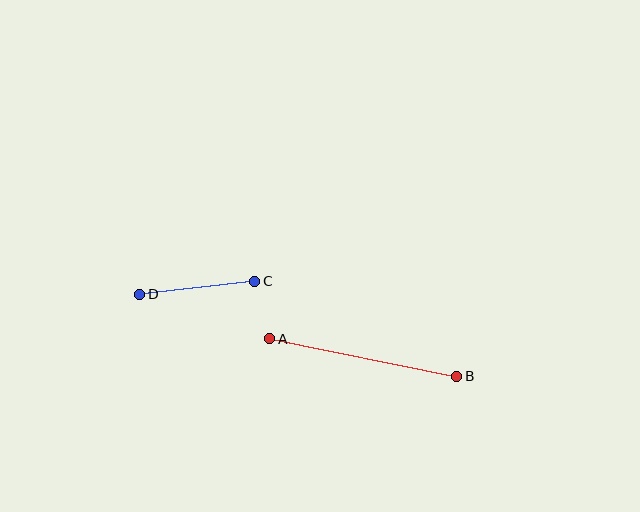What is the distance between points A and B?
The distance is approximately 191 pixels.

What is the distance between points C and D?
The distance is approximately 115 pixels.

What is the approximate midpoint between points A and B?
The midpoint is at approximately (363, 358) pixels.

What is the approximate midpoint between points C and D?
The midpoint is at approximately (197, 288) pixels.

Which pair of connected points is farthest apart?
Points A and B are farthest apart.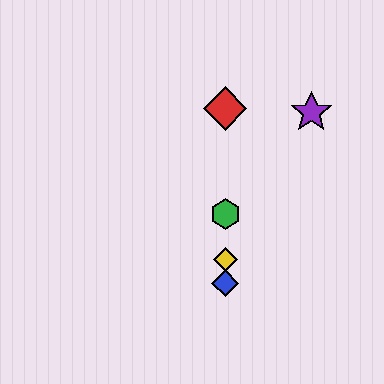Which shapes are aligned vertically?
The red diamond, the blue diamond, the green hexagon, the yellow diamond are aligned vertically.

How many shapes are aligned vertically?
4 shapes (the red diamond, the blue diamond, the green hexagon, the yellow diamond) are aligned vertically.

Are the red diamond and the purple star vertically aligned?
No, the red diamond is at x≈225 and the purple star is at x≈311.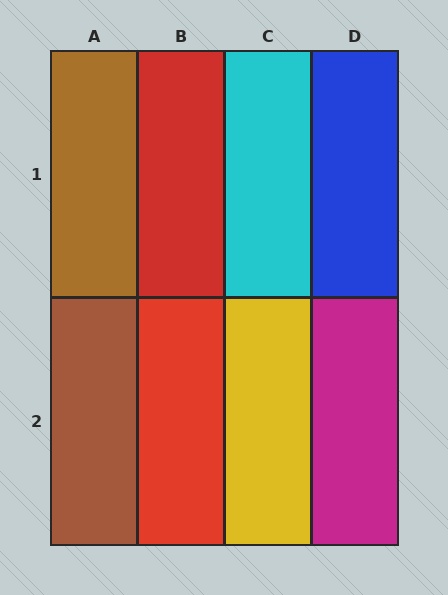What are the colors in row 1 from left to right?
Brown, red, cyan, blue.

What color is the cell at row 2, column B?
Red.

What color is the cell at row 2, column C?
Yellow.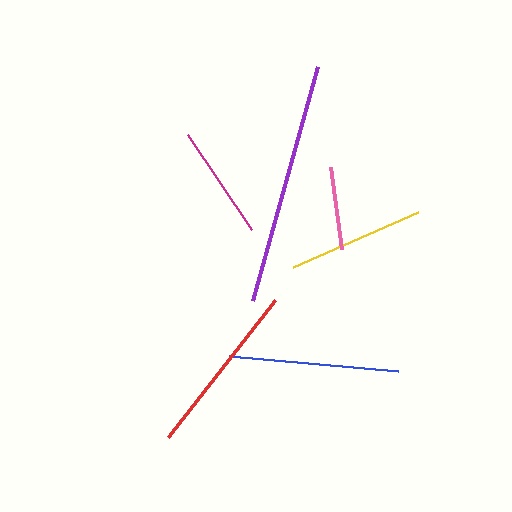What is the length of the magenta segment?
The magenta segment is approximately 115 pixels long.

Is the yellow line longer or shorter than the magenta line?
The yellow line is longer than the magenta line.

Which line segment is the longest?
The purple line is the longest at approximately 242 pixels.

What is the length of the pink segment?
The pink segment is approximately 82 pixels long.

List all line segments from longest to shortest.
From longest to shortest: purple, red, blue, yellow, magenta, pink.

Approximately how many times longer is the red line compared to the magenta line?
The red line is approximately 1.5 times the length of the magenta line.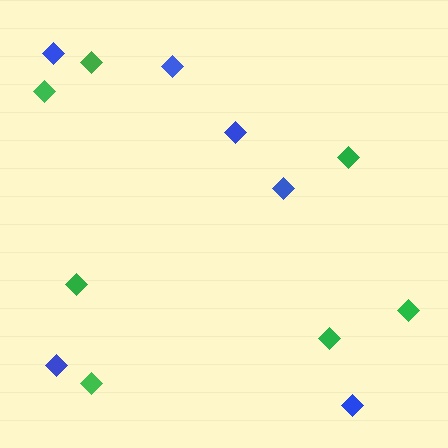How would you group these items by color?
There are 2 groups: one group of green diamonds (7) and one group of blue diamonds (6).